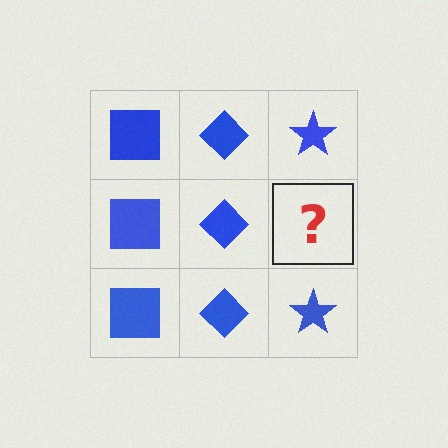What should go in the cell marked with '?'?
The missing cell should contain a blue star.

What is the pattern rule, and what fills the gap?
The rule is that each column has a consistent shape. The gap should be filled with a blue star.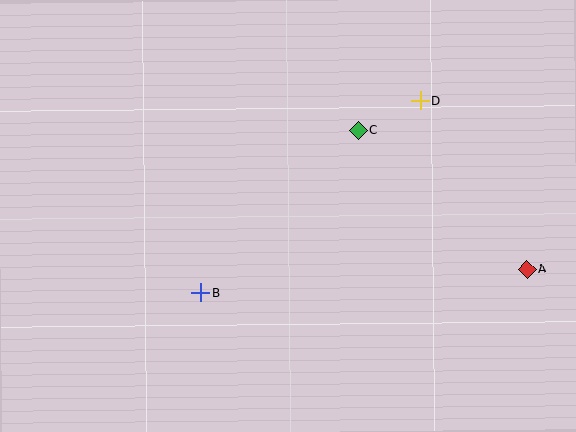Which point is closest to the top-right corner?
Point D is closest to the top-right corner.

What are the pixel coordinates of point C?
Point C is at (358, 130).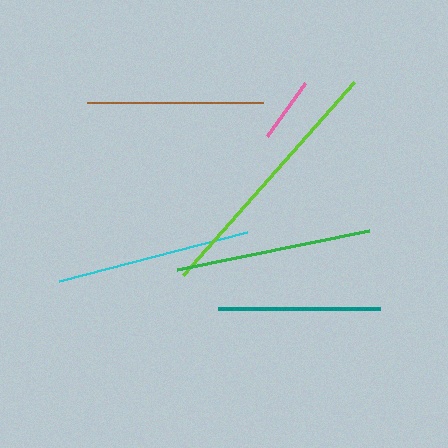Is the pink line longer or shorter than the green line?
The green line is longer than the pink line.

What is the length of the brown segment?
The brown segment is approximately 176 pixels long.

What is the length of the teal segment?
The teal segment is approximately 162 pixels long.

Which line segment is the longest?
The lime line is the longest at approximately 258 pixels.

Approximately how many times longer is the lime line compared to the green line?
The lime line is approximately 1.3 times the length of the green line.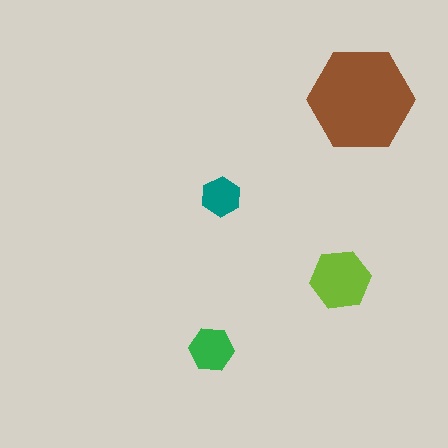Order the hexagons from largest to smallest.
the brown one, the lime one, the green one, the teal one.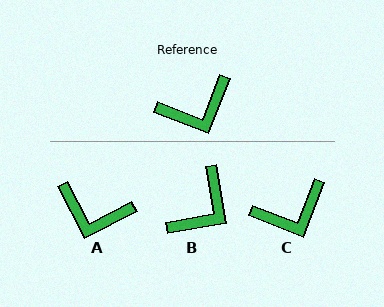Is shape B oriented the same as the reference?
No, it is off by about 31 degrees.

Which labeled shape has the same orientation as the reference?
C.